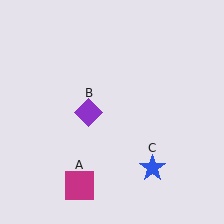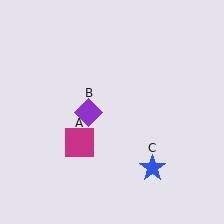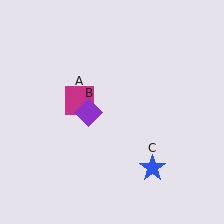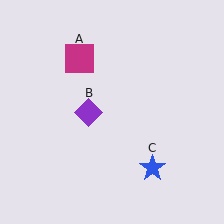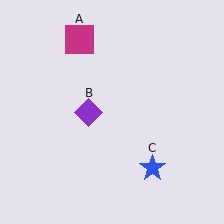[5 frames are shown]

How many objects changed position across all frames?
1 object changed position: magenta square (object A).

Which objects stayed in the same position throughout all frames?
Purple diamond (object B) and blue star (object C) remained stationary.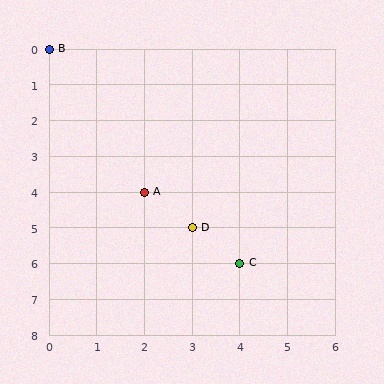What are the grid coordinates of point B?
Point B is at grid coordinates (0, 0).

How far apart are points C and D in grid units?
Points C and D are 1 column and 1 row apart (about 1.4 grid units diagonally).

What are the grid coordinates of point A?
Point A is at grid coordinates (2, 4).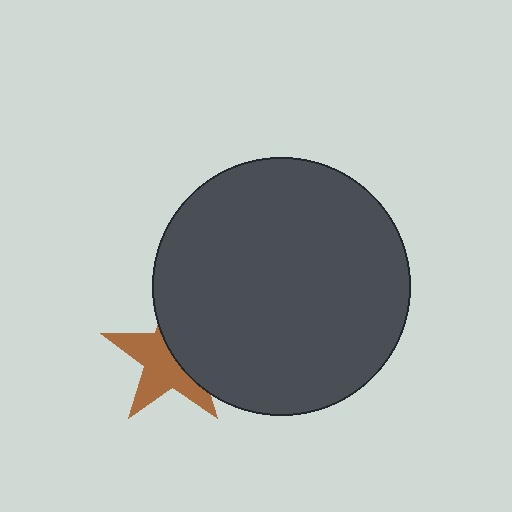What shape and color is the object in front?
The object in front is a dark gray circle.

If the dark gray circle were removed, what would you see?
You would see the complete brown star.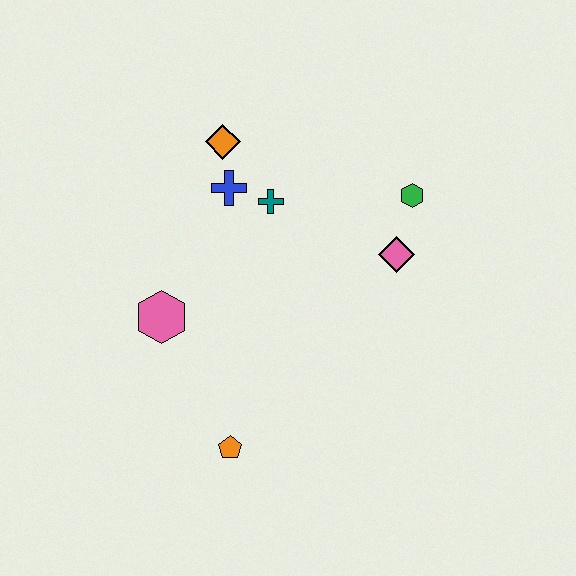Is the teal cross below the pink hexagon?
No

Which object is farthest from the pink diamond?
The orange pentagon is farthest from the pink diamond.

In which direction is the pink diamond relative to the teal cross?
The pink diamond is to the right of the teal cross.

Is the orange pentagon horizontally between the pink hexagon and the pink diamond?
Yes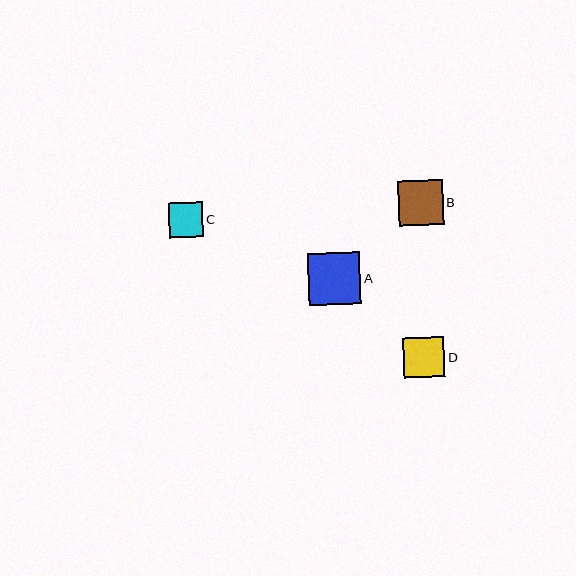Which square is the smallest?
Square C is the smallest with a size of approximately 35 pixels.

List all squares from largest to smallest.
From largest to smallest: A, B, D, C.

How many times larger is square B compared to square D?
Square B is approximately 1.1 times the size of square D.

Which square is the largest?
Square A is the largest with a size of approximately 52 pixels.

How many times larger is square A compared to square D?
Square A is approximately 1.3 times the size of square D.